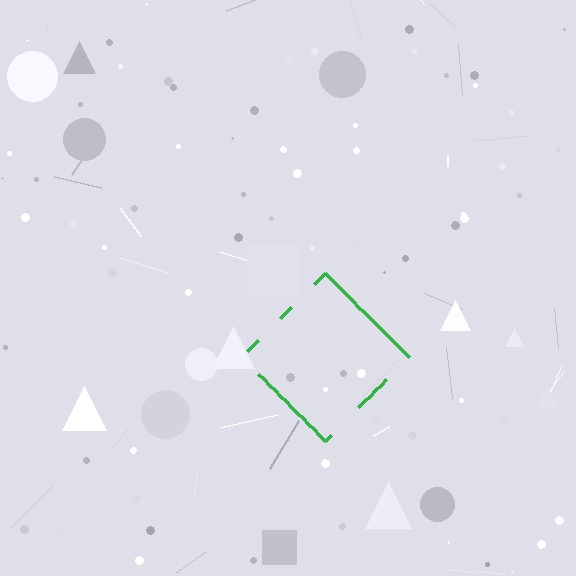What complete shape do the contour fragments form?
The contour fragments form a diamond.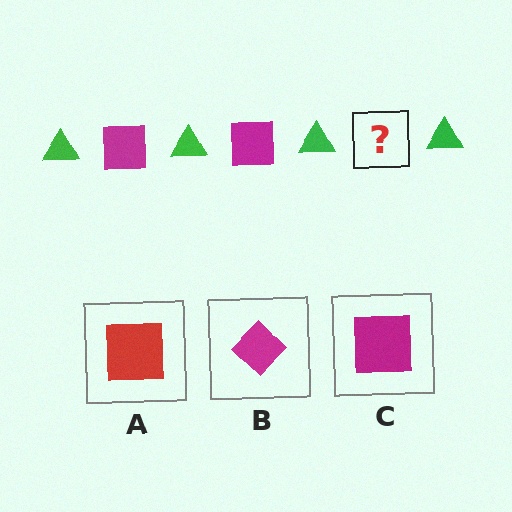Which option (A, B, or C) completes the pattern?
C.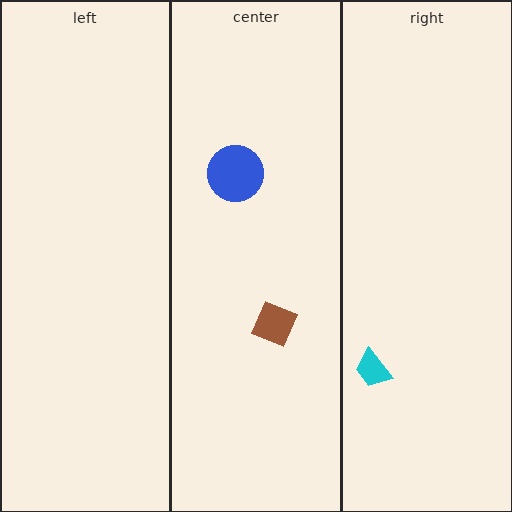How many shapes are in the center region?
2.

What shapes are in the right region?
The cyan trapezoid.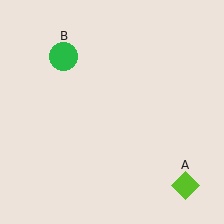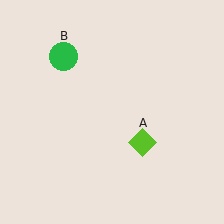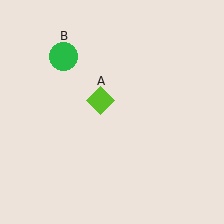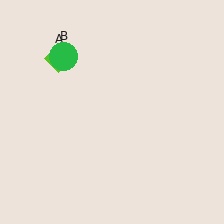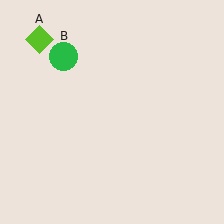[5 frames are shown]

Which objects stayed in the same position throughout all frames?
Green circle (object B) remained stationary.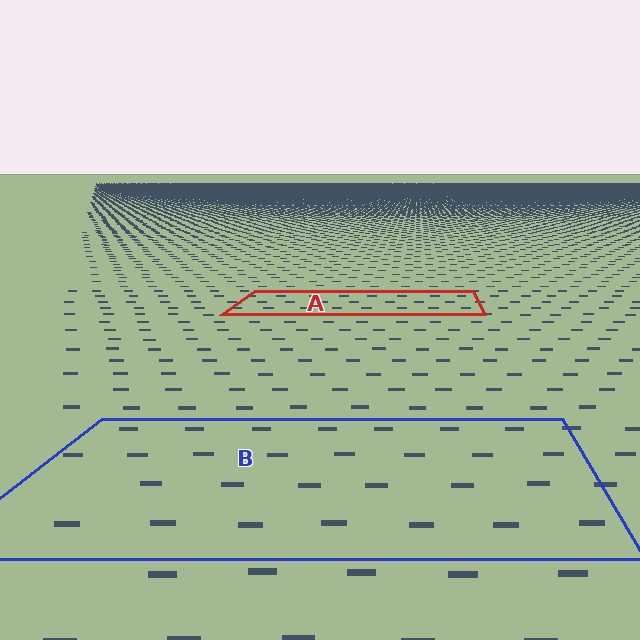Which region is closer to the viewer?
Region B is closer. The texture elements there are larger and more spread out.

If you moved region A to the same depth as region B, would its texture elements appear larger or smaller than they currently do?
They would appear larger. At a closer depth, the same texture elements are projected at a bigger on-screen size.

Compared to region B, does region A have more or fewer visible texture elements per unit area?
Region A has more texture elements per unit area — they are packed more densely because it is farther away.